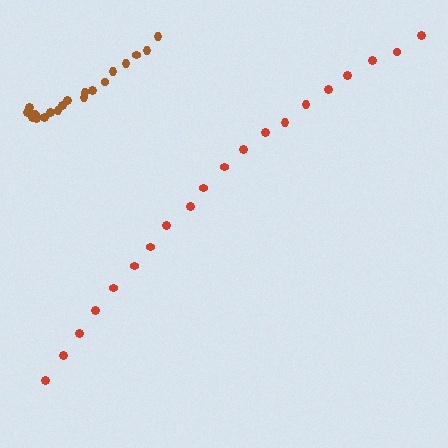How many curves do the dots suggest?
There are 2 distinct paths.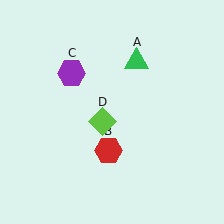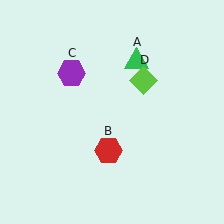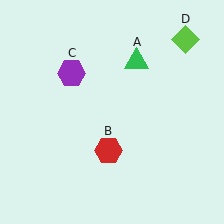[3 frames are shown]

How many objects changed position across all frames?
1 object changed position: lime diamond (object D).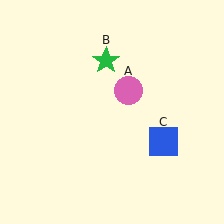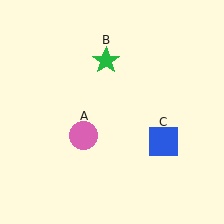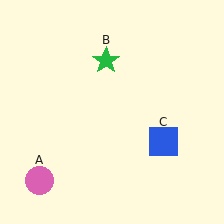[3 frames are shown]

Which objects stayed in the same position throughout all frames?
Green star (object B) and blue square (object C) remained stationary.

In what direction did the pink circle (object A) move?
The pink circle (object A) moved down and to the left.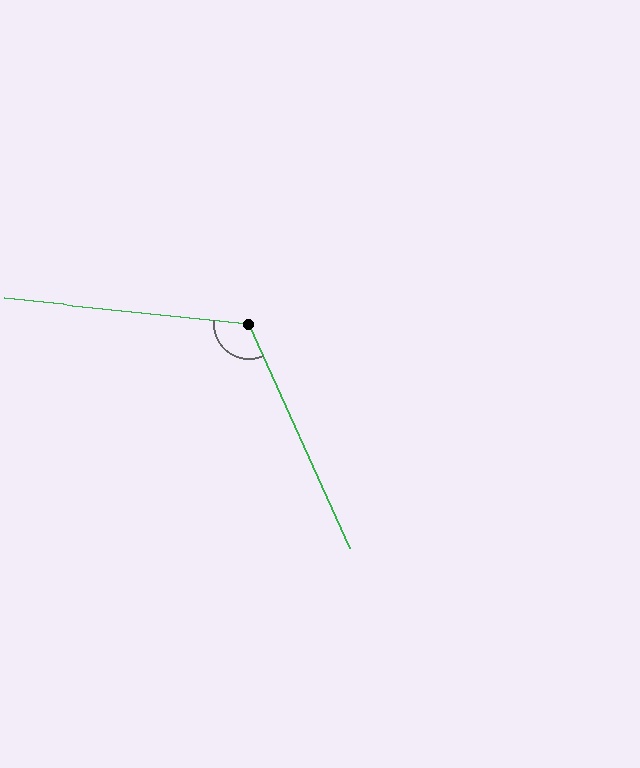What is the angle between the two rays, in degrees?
Approximately 120 degrees.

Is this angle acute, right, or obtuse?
It is obtuse.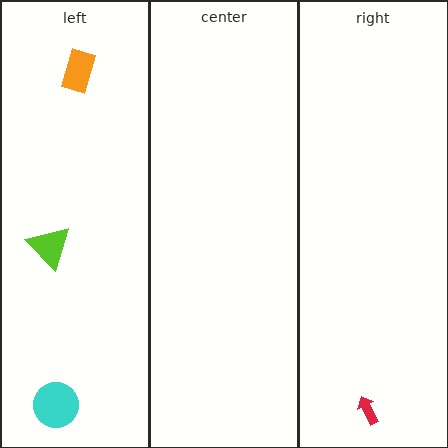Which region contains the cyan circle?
The left region.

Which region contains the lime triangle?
The left region.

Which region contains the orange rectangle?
The left region.